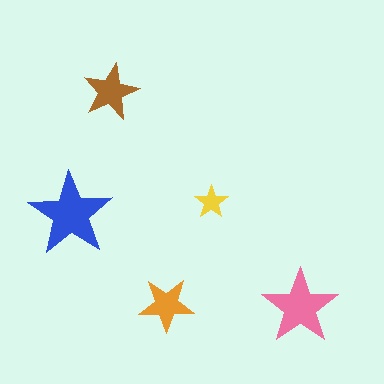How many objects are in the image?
There are 5 objects in the image.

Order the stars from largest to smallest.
the blue one, the pink one, the brown one, the orange one, the yellow one.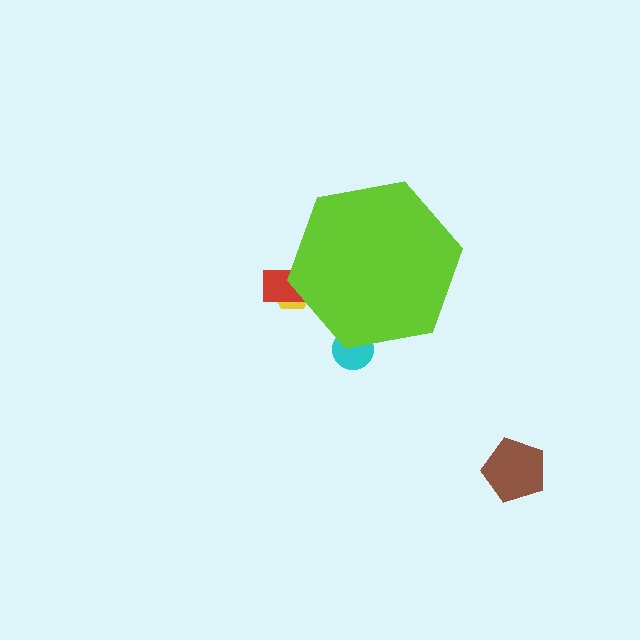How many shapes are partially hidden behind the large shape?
3 shapes are partially hidden.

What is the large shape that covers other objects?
A lime hexagon.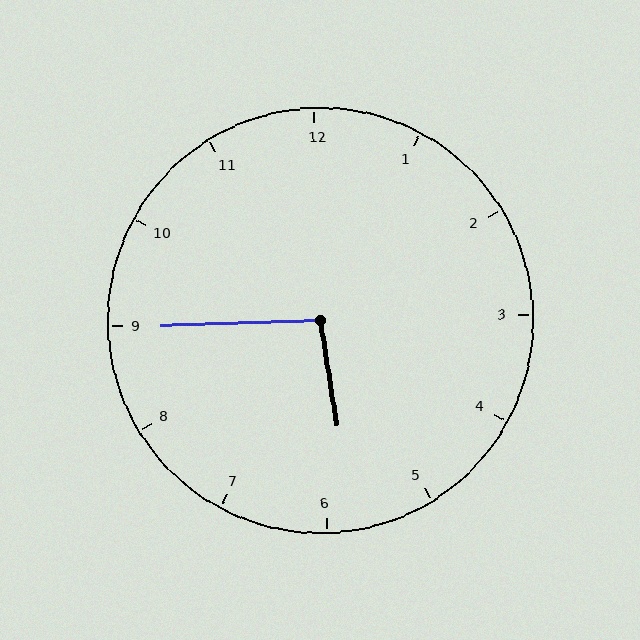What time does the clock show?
5:45.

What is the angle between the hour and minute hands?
Approximately 98 degrees.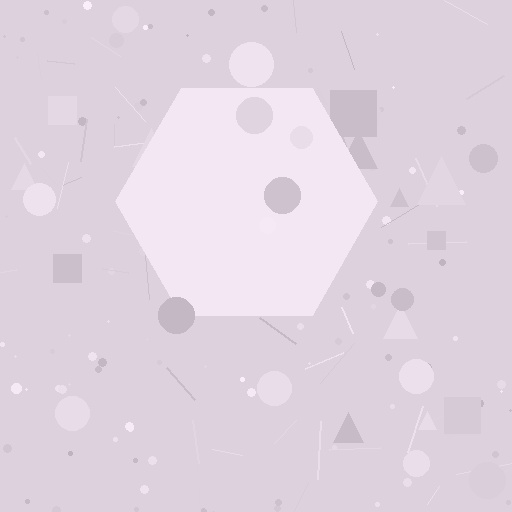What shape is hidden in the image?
A hexagon is hidden in the image.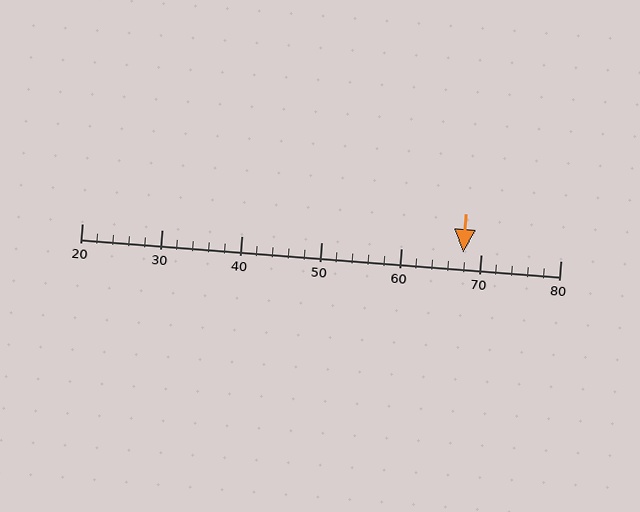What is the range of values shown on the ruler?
The ruler shows values from 20 to 80.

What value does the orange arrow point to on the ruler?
The orange arrow points to approximately 68.